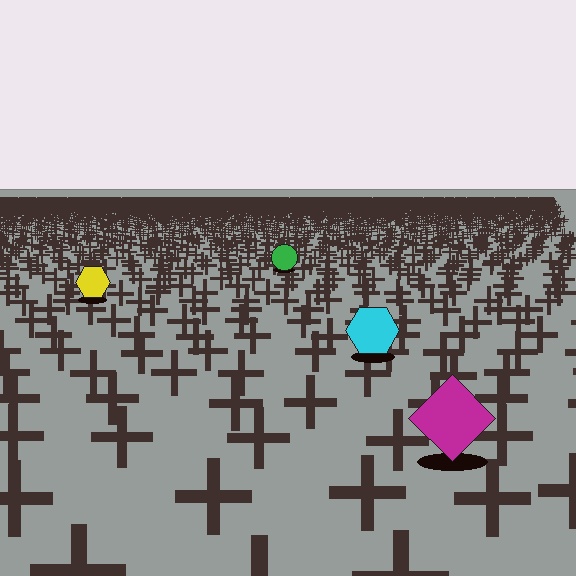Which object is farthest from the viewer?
The green circle is farthest from the viewer. It appears smaller and the ground texture around it is denser.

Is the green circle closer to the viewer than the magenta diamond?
No. The magenta diamond is closer — you can tell from the texture gradient: the ground texture is coarser near it.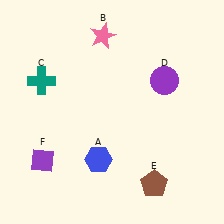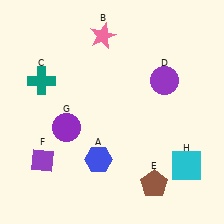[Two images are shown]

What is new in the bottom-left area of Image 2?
A purple circle (G) was added in the bottom-left area of Image 2.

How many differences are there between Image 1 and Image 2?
There are 2 differences between the two images.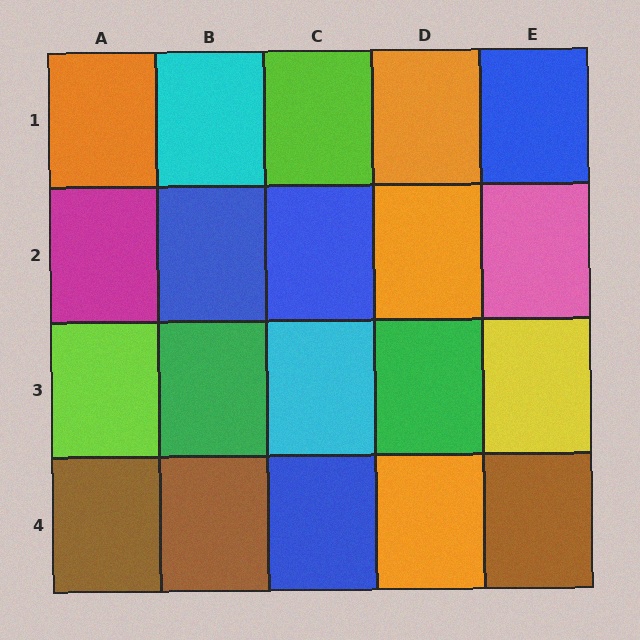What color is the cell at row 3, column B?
Green.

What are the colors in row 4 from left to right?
Brown, brown, blue, orange, brown.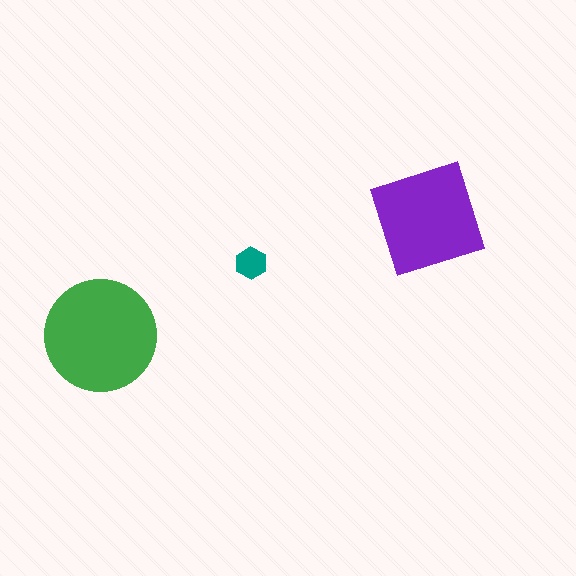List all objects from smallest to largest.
The teal hexagon, the purple diamond, the green circle.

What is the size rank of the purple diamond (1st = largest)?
2nd.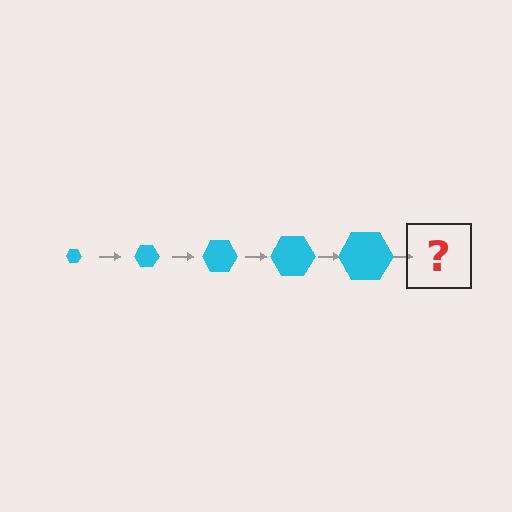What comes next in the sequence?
The next element should be a cyan hexagon, larger than the previous one.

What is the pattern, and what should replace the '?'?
The pattern is that the hexagon gets progressively larger each step. The '?' should be a cyan hexagon, larger than the previous one.